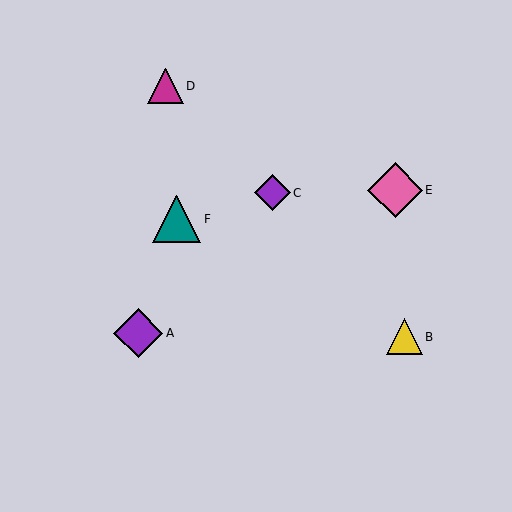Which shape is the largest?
The pink diamond (labeled E) is the largest.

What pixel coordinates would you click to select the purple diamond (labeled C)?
Click at (272, 193) to select the purple diamond C.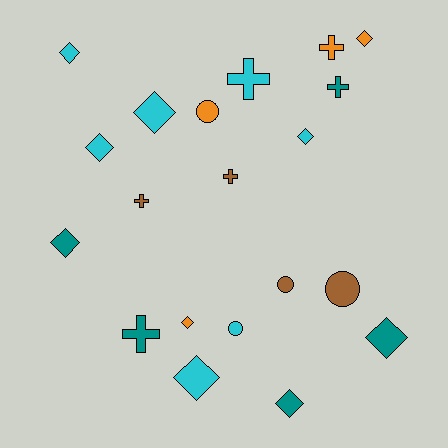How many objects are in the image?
There are 20 objects.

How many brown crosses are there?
There are 2 brown crosses.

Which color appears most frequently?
Cyan, with 7 objects.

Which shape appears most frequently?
Diamond, with 10 objects.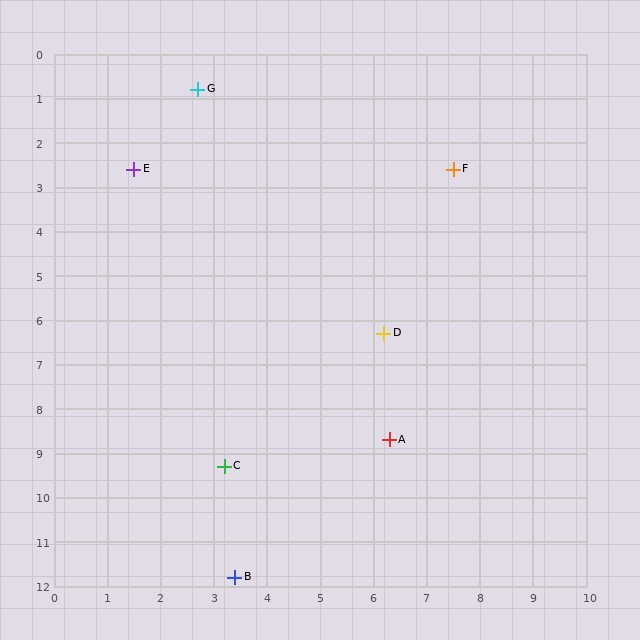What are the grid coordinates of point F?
Point F is at approximately (7.5, 2.6).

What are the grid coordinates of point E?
Point E is at approximately (1.5, 2.6).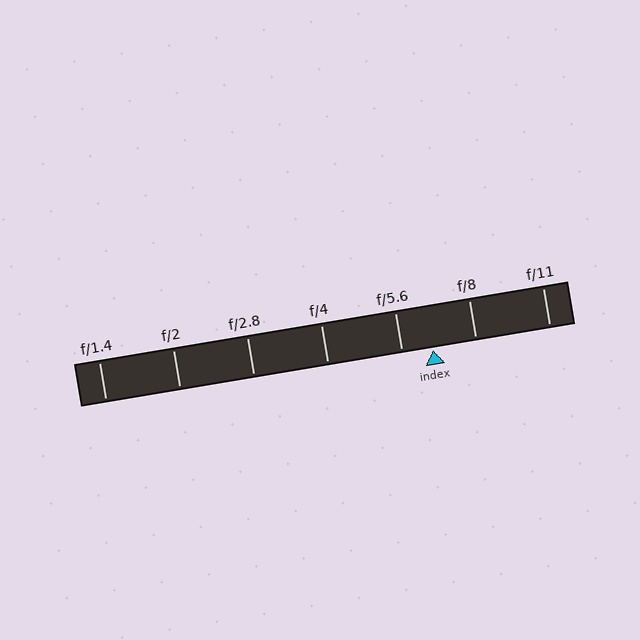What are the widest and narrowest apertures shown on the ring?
The widest aperture shown is f/1.4 and the narrowest is f/11.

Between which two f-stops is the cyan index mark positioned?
The index mark is between f/5.6 and f/8.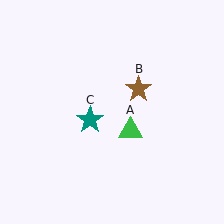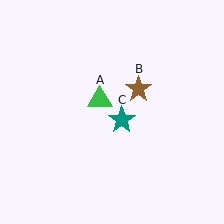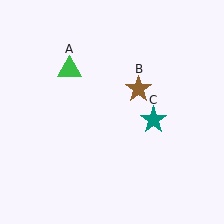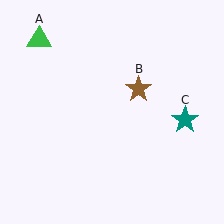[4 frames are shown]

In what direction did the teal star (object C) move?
The teal star (object C) moved right.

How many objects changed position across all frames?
2 objects changed position: green triangle (object A), teal star (object C).